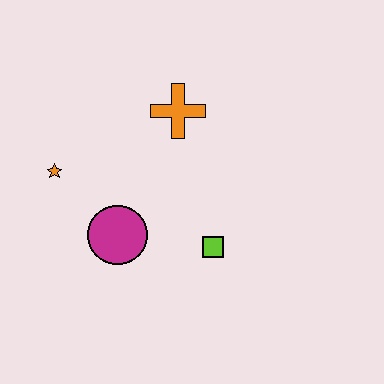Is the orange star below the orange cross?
Yes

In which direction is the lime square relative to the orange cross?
The lime square is below the orange cross.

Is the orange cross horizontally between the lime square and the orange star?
Yes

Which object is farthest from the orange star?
The lime square is farthest from the orange star.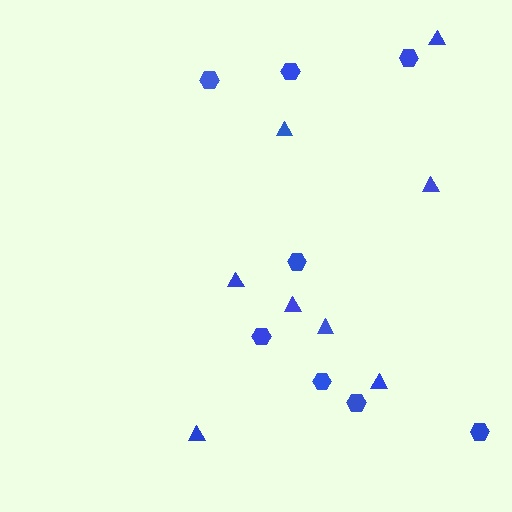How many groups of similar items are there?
There are 2 groups: one group of hexagons (8) and one group of triangles (8).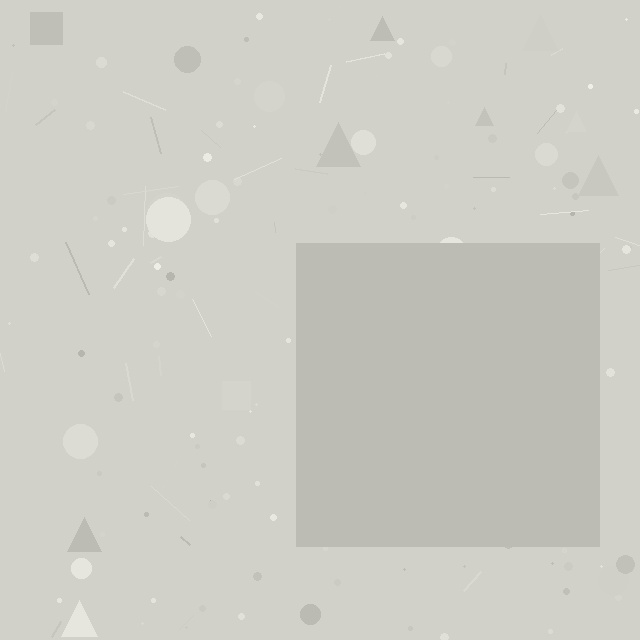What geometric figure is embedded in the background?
A square is embedded in the background.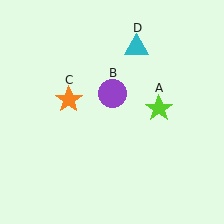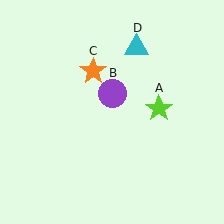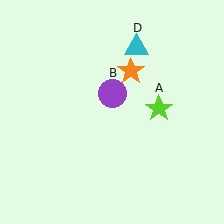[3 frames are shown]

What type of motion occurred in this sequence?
The orange star (object C) rotated clockwise around the center of the scene.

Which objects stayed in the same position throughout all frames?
Lime star (object A) and purple circle (object B) and cyan triangle (object D) remained stationary.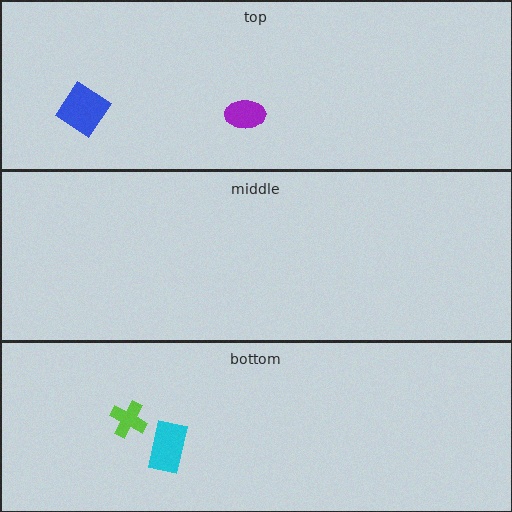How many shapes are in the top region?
2.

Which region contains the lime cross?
The bottom region.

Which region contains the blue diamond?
The top region.